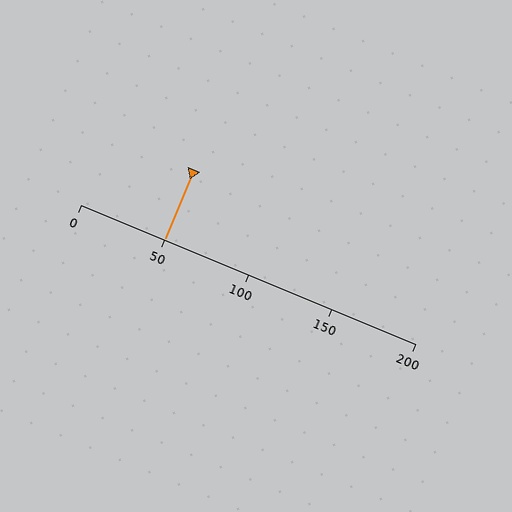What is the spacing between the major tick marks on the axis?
The major ticks are spaced 50 apart.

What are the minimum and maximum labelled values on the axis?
The axis runs from 0 to 200.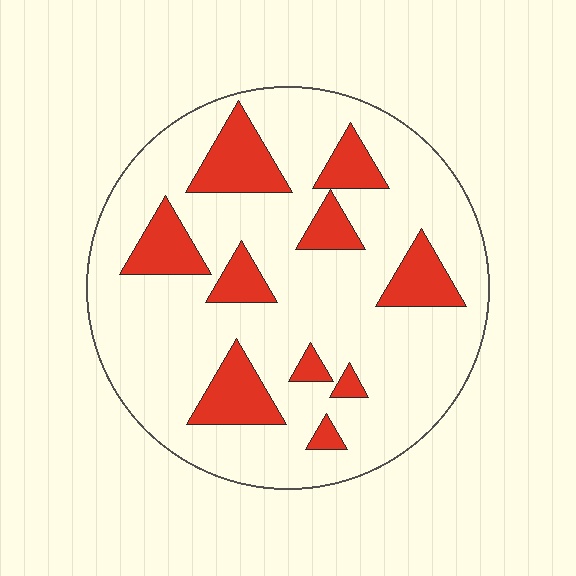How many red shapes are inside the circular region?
10.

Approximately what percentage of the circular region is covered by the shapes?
Approximately 20%.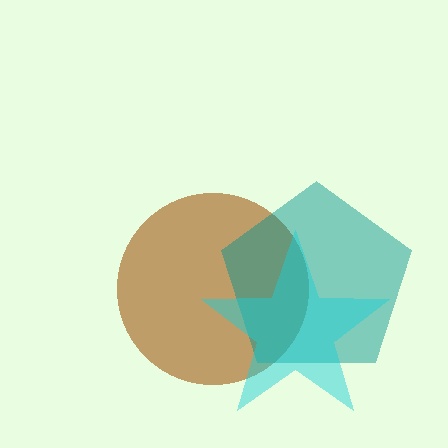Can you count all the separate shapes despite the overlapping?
Yes, there are 3 separate shapes.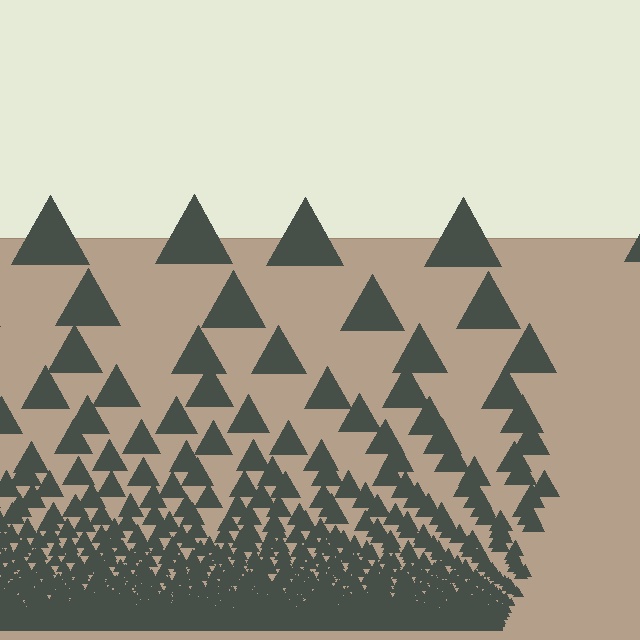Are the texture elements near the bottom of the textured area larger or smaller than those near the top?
Smaller. The gradient is inverted — elements near the bottom are smaller and denser.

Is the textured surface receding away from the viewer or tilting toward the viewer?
The surface appears to tilt toward the viewer. Texture elements get larger and sparser toward the top.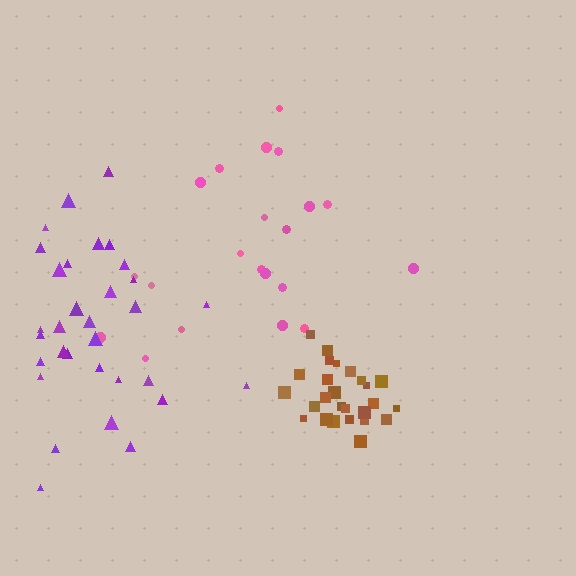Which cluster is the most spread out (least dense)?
Pink.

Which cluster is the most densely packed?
Brown.